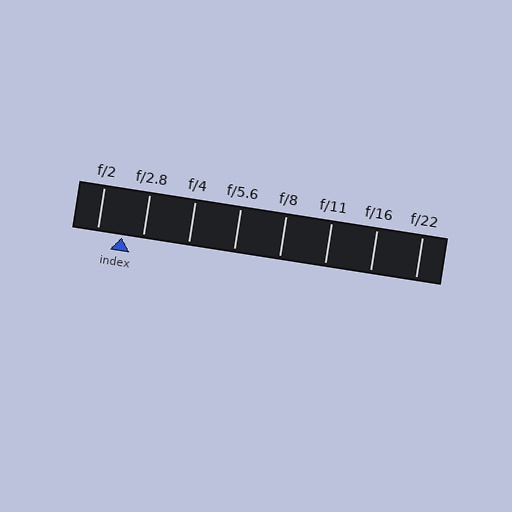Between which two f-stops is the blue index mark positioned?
The index mark is between f/2 and f/2.8.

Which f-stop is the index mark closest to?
The index mark is closest to f/2.8.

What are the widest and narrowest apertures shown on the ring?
The widest aperture shown is f/2 and the narrowest is f/22.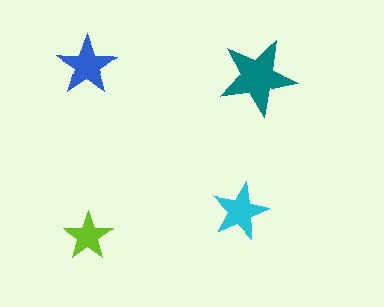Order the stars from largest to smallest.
the teal one, the blue one, the cyan one, the lime one.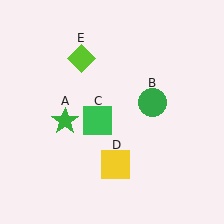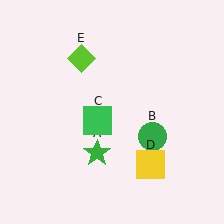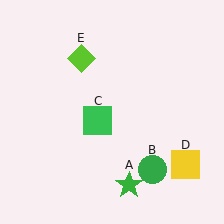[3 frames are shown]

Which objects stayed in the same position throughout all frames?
Green square (object C) and lime diamond (object E) remained stationary.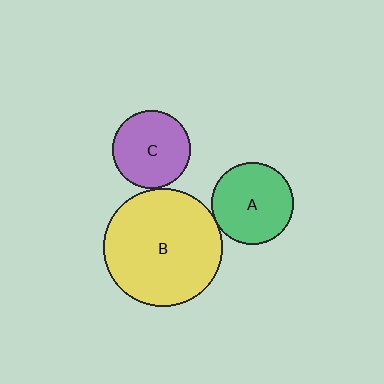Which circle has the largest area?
Circle B (yellow).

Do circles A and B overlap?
Yes.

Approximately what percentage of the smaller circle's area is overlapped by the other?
Approximately 5%.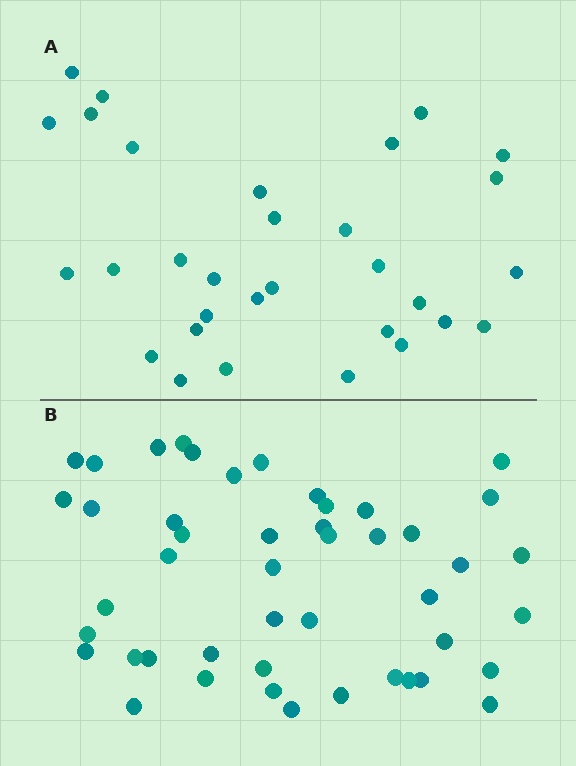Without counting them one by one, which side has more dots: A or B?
Region B (the bottom region) has more dots.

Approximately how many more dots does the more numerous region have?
Region B has approximately 15 more dots than region A.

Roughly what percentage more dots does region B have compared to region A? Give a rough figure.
About 50% more.